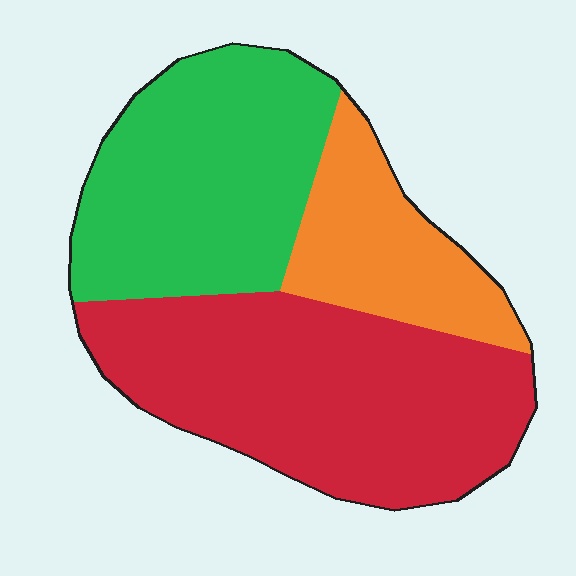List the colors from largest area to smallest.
From largest to smallest: red, green, orange.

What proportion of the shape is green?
Green takes up about one third (1/3) of the shape.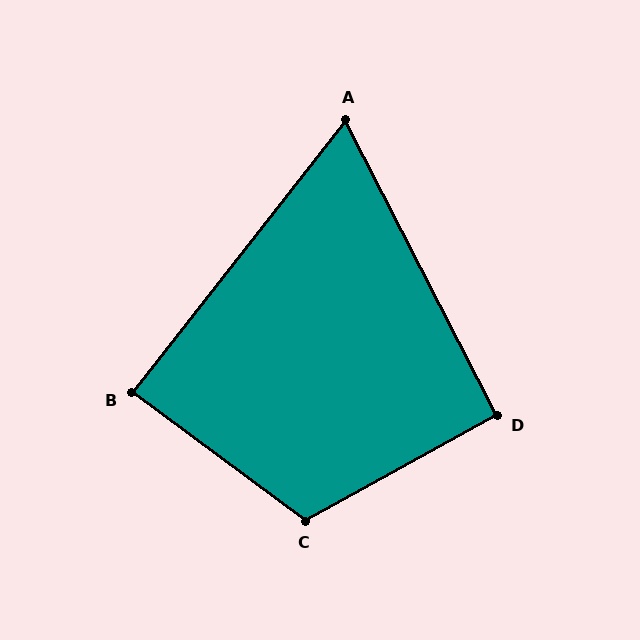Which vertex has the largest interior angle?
C, at approximately 115 degrees.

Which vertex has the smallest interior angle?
A, at approximately 65 degrees.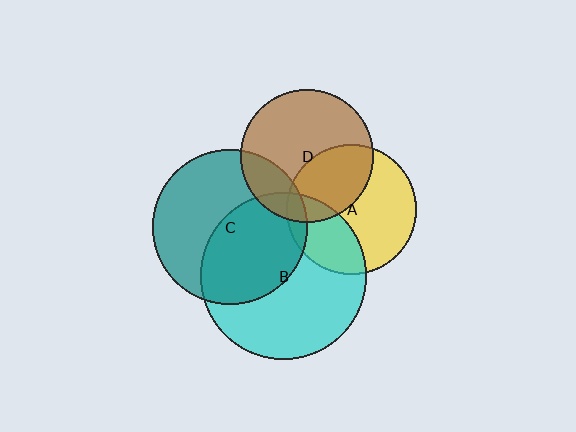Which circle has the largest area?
Circle B (cyan).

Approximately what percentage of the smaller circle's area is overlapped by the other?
Approximately 5%.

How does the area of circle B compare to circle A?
Approximately 1.6 times.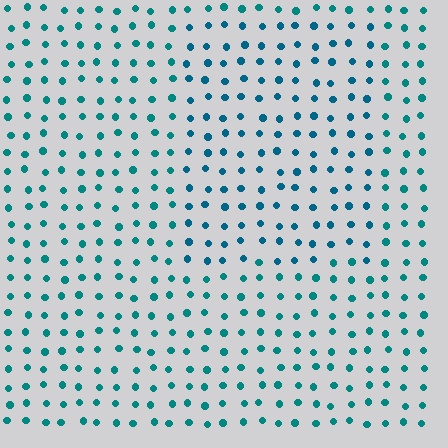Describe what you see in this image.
The image is filled with small teal elements in a uniform arrangement. A rectangle-shaped region is visible where the elements are tinted to a slightly different hue, forming a subtle color boundary.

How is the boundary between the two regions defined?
The boundary is defined purely by a slight shift in hue (about 18 degrees). Spacing, size, and orientation are identical on both sides.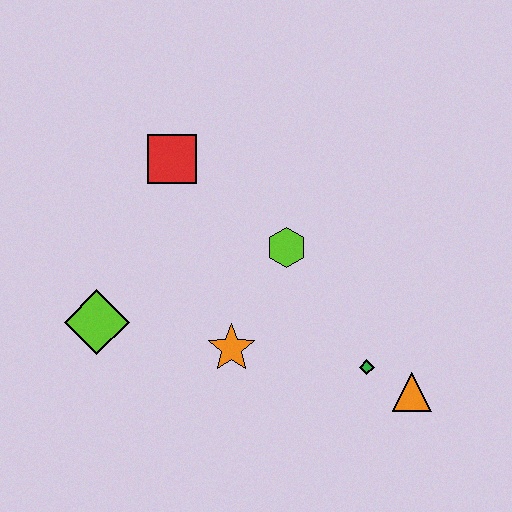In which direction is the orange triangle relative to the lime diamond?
The orange triangle is to the right of the lime diamond.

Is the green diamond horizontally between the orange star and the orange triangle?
Yes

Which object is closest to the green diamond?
The orange triangle is closest to the green diamond.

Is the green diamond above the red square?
No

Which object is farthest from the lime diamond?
The orange triangle is farthest from the lime diamond.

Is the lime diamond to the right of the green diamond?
No